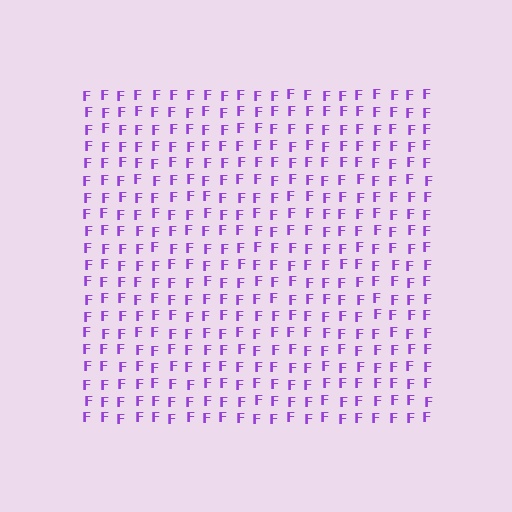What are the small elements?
The small elements are letter F's.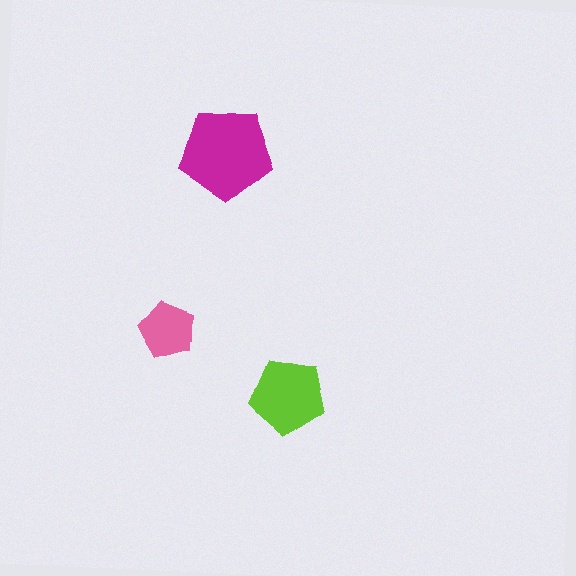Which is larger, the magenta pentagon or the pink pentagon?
The magenta one.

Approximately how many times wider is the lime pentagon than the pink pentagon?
About 1.5 times wider.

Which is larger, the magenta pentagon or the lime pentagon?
The magenta one.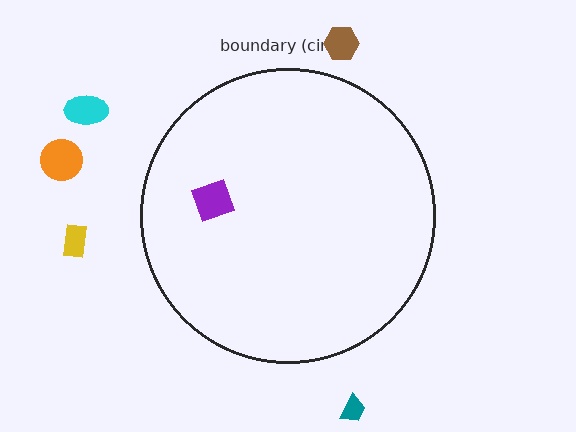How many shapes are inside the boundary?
1 inside, 5 outside.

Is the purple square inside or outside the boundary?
Inside.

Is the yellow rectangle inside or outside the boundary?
Outside.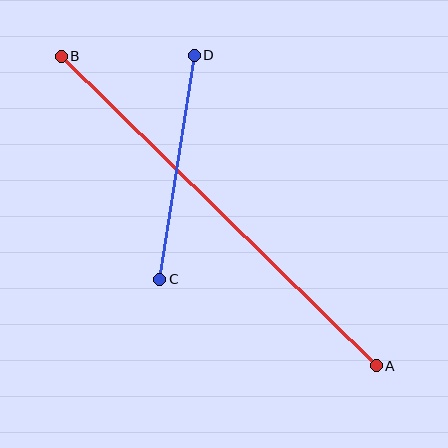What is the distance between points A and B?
The distance is approximately 442 pixels.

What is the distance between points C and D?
The distance is approximately 226 pixels.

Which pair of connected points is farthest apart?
Points A and B are farthest apart.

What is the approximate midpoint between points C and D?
The midpoint is at approximately (177, 167) pixels.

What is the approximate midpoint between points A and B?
The midpoint is at approximately (219, 211) pixels.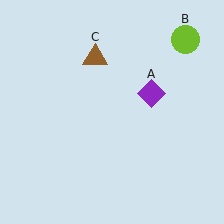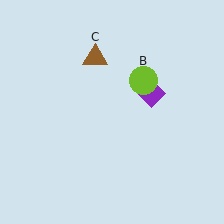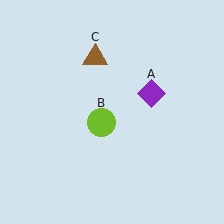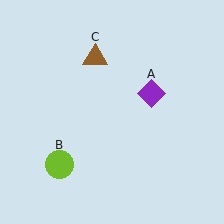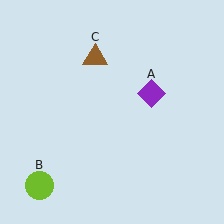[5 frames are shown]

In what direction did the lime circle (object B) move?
The lime circle (object B) moved down and to the left.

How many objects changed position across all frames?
1 object changed position: lime circle (object B).